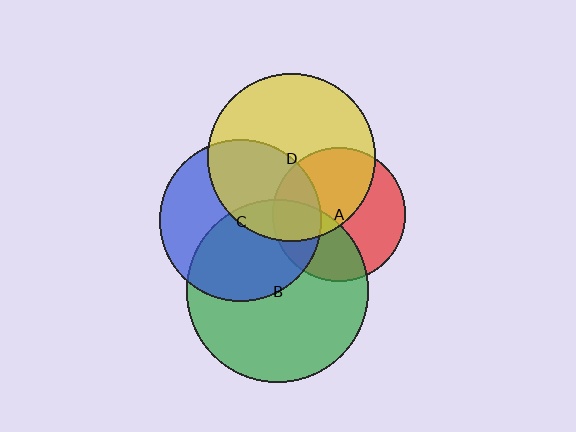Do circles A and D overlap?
Yes.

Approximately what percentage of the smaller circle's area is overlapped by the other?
Approximately 50%.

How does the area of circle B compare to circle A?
Approximately 1.9 times.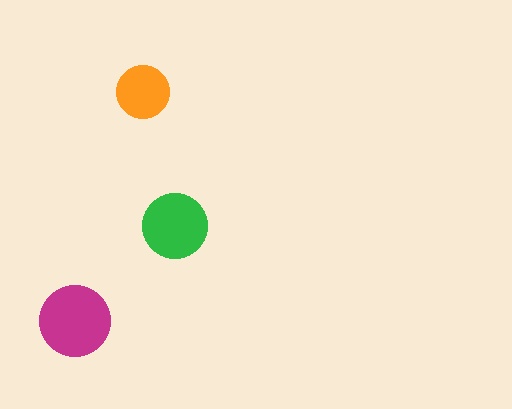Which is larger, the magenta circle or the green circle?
The magenta one.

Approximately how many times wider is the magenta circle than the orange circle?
About 1.5 times wider.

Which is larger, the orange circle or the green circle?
The green one.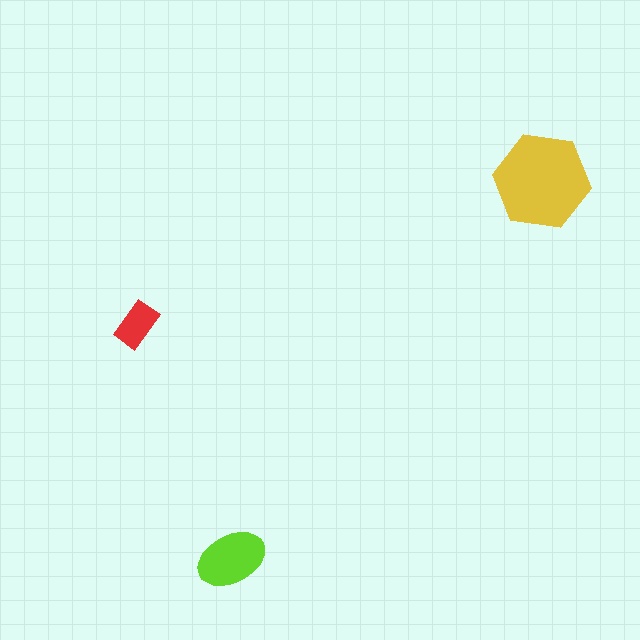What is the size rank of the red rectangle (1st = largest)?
3rd.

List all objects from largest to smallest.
The yellow hexagon, the lime ellipse, the red rectangle.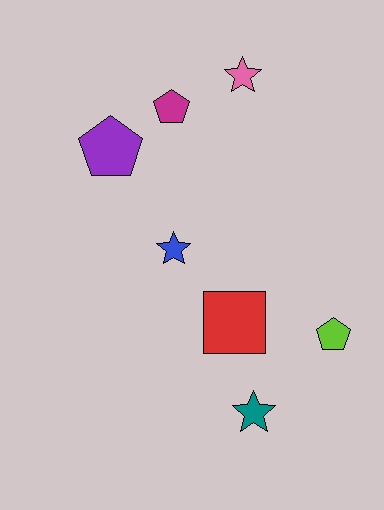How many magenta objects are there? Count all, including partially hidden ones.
There is 1 magenta object.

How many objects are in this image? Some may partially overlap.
There are 7 objects.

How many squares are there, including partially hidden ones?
There is 1 square.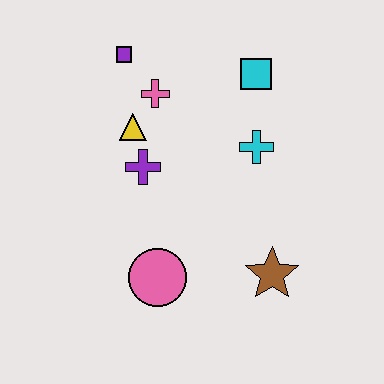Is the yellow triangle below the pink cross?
Yes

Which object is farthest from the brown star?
The purple square is farthest from the brown star.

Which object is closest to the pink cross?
The yellow triangle is closest to the pink cross.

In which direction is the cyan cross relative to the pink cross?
The cyan cross is to the right of the pink cross.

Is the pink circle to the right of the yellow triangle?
Yes